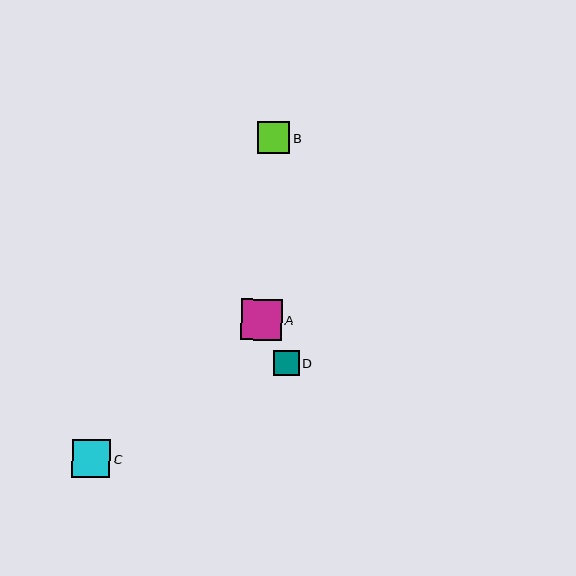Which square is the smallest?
Square D is the smallest with a size of approximately 26 pixels.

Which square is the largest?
Square A is the largest with a size of approximately 41 pixels.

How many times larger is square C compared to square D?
Square C is approximately 1.5 times the size of square D.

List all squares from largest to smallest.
From largest to smallest: A, C, B, D.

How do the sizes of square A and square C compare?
Square A and square C are approximately the same size.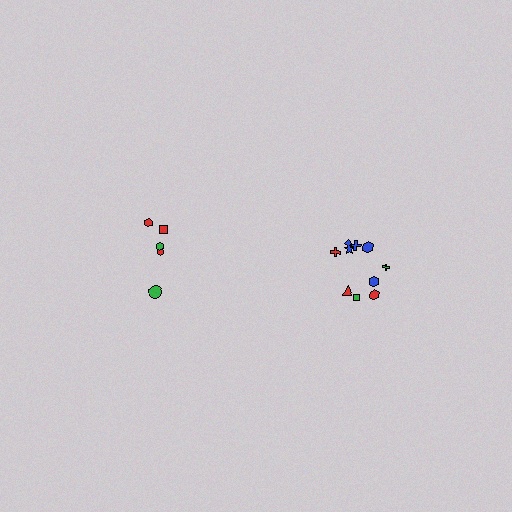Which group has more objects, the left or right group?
The right group.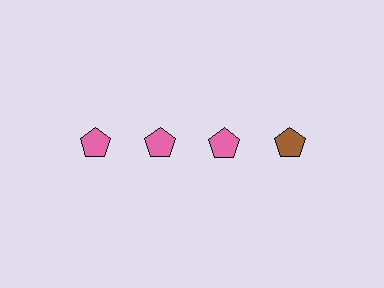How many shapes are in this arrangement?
There are 4 shapes arranged in a grid pattern.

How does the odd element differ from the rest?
It has a different color: brown instead of pink.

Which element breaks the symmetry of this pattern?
The brown pentagon in the top row, second from right column breaks the symmetry. All other shapes are pink pentagons.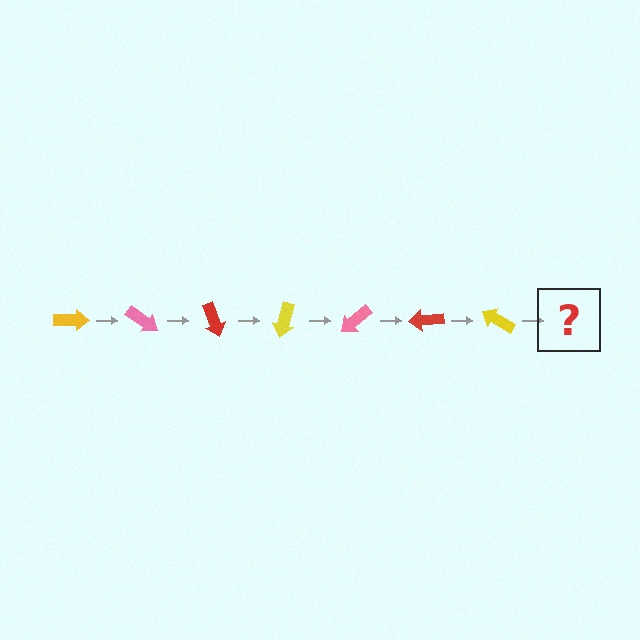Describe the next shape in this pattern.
It should be a pink arrow, rotated 245 degrees from the start.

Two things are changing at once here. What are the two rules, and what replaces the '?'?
The two rules are that it rotates 35 degrees each step and the color cycles through yellow, pink, and red. The '?' should be a pink arrow, rotated 245 degrees from the start.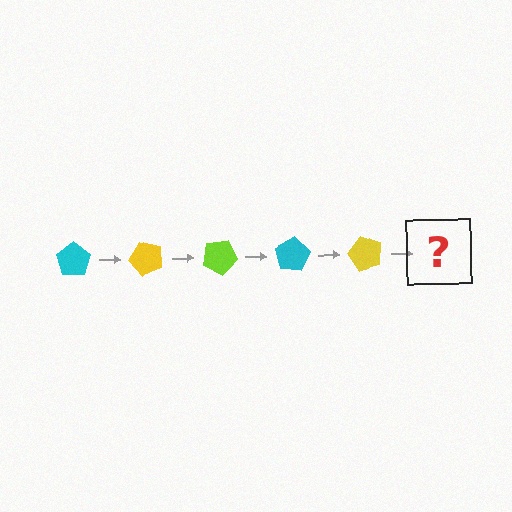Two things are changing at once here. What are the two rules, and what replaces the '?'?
The two rules are that it rotates 50 degrees each step and the color cycles through cyan, yellow, and lime. The '?' should be a lime pentagon, rotated 250 degrees from the start.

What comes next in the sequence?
The next element should be a lime pentagon, rotated 250 degrees from the start.